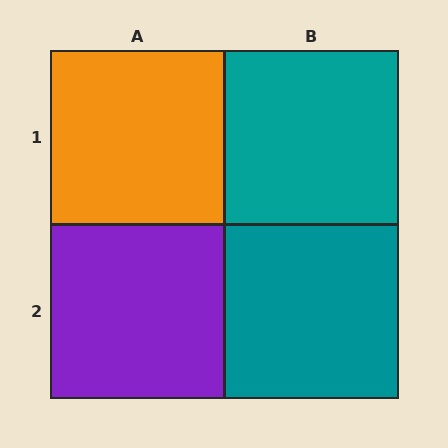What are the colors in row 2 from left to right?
Purple, teal.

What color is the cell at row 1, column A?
Orange.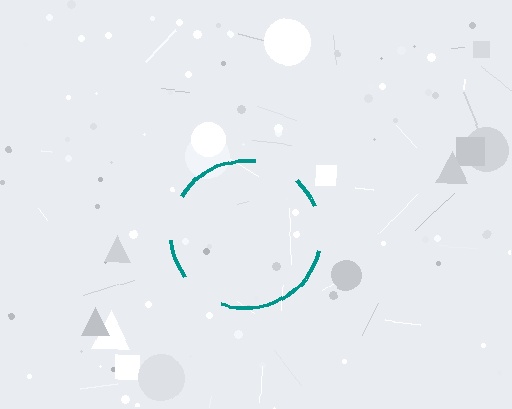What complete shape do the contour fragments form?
The contour fragments form a circle.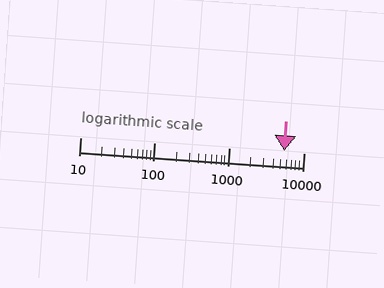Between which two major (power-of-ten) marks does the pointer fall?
The pointer is between 1000 and 10000.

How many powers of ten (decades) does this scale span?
The scale spans 3 decades, from 10 to 10000.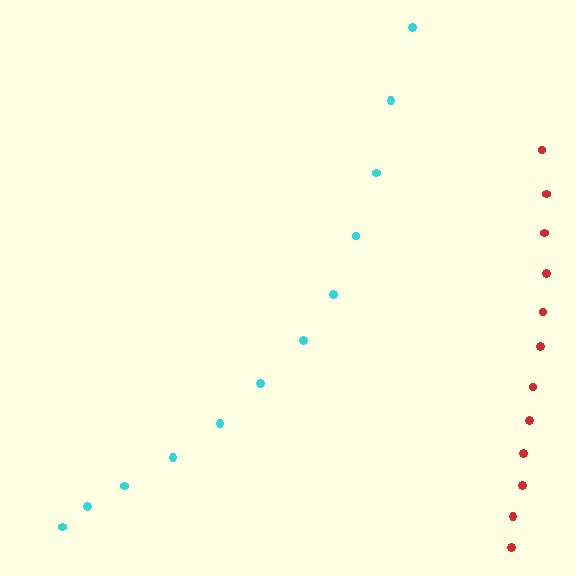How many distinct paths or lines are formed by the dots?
There are 2 distinct paths.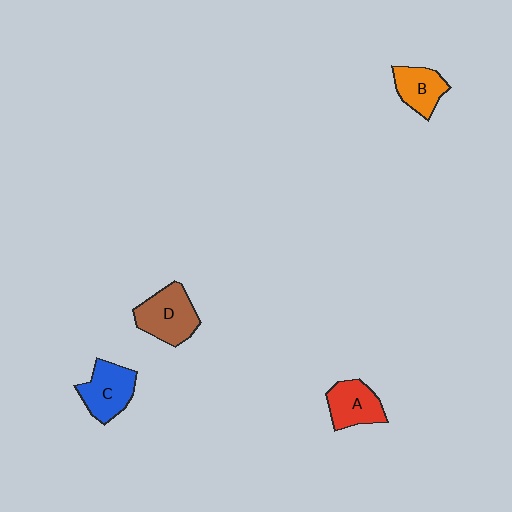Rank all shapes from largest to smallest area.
From largest to smallest: D (brown), C (blue), A (red), B (orange).